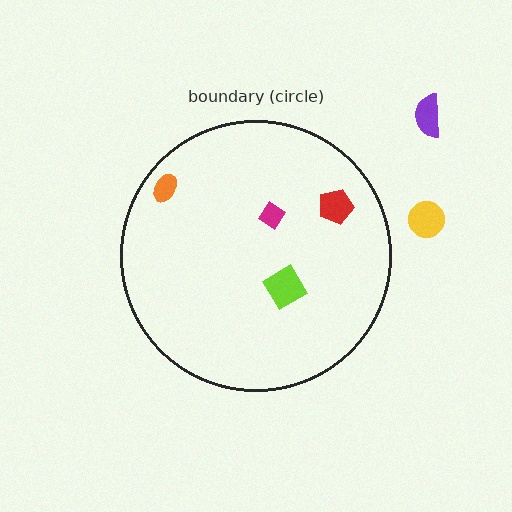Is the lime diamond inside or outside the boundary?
Inside.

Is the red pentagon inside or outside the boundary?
Inside.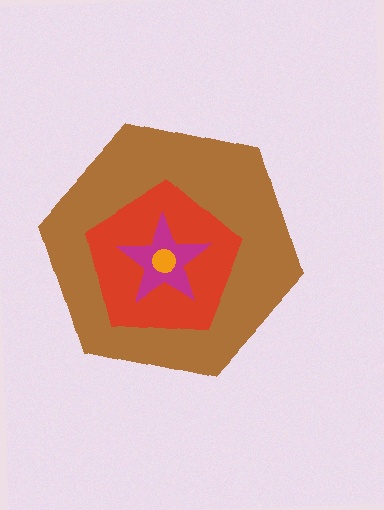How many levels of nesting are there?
4.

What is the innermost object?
The orange circle.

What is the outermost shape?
The brown hexagon.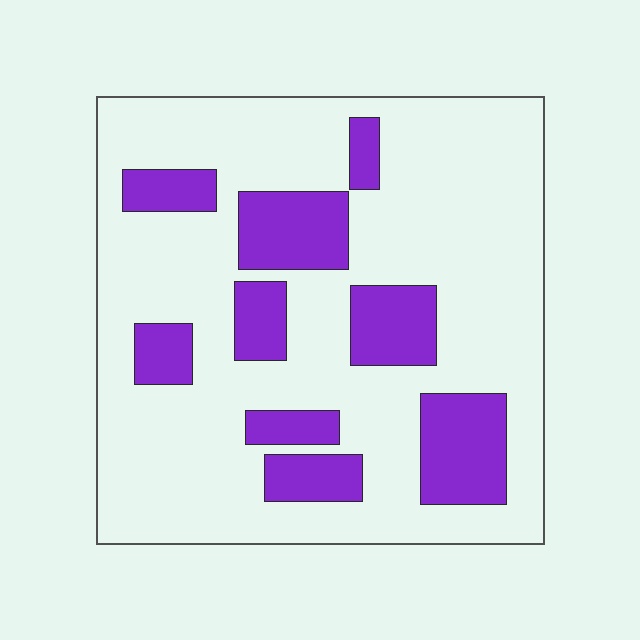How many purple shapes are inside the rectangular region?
9.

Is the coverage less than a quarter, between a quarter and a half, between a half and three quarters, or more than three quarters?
Less than a quarter.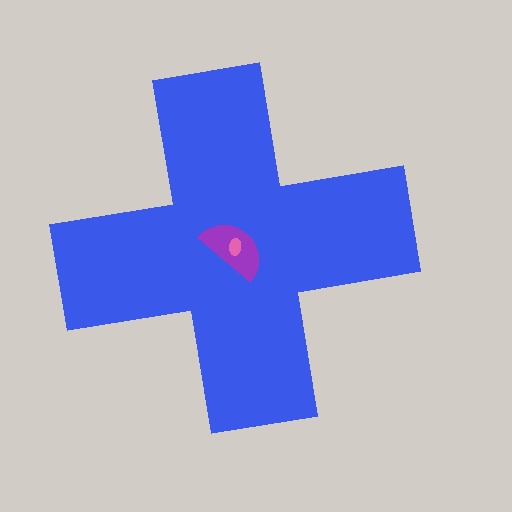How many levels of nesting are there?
3.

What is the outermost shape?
The blue cross.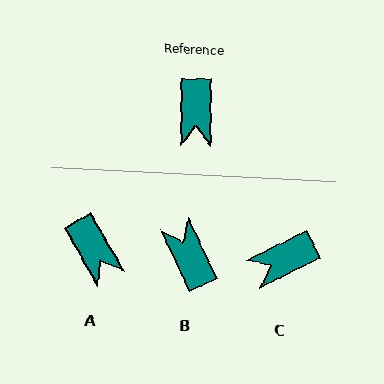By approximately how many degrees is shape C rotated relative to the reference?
Approximately 63 degrees clockwise.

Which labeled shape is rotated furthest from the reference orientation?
B, about 154 degrees away.